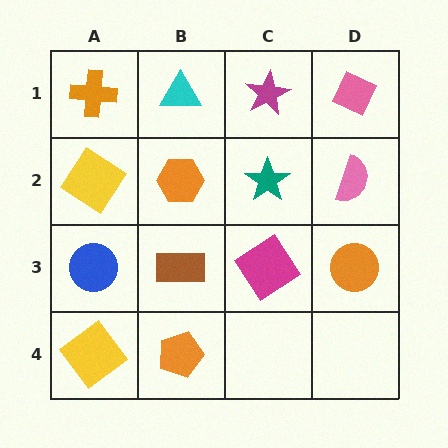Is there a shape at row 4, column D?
No, that cell is empty.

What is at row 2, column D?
A pink semicircle.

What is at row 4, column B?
An orange pentagon.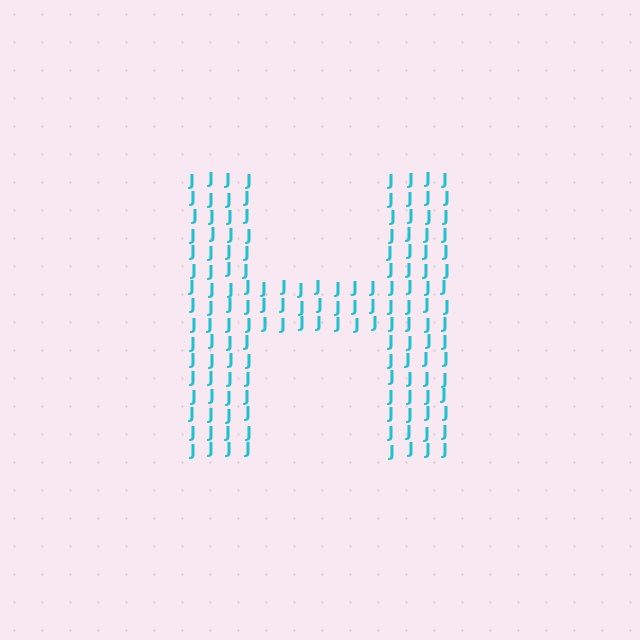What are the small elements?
The small elements are letter J's.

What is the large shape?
The large shape is the letter H.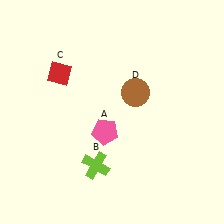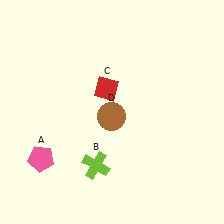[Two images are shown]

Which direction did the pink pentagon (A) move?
The pink pentagon (A) moved left.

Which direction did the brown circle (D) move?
The brown circle (D) moved left.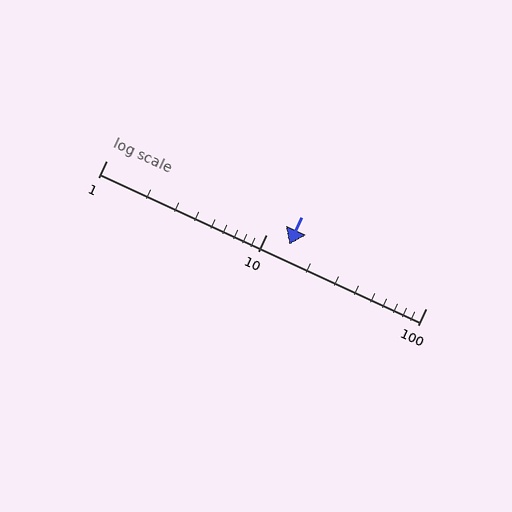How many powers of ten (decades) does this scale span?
The scale spans 2 decades, from 1 to 100.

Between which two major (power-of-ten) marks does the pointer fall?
The pointer is between 10 and 100.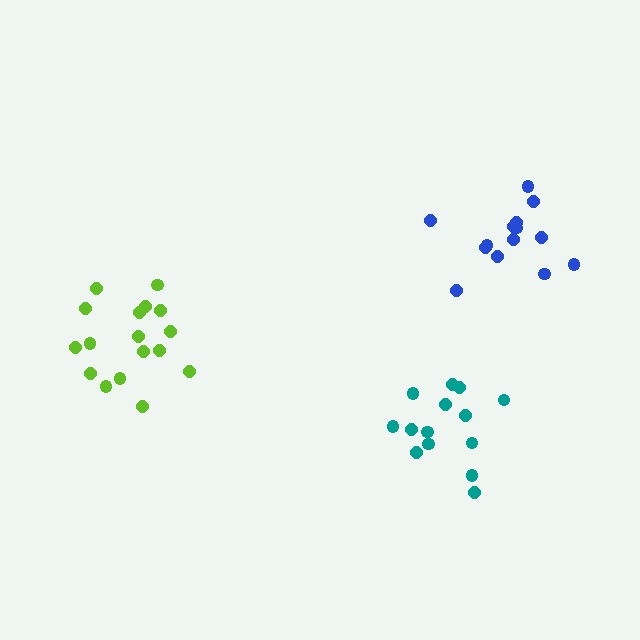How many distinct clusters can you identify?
There are 3 distinct clusters.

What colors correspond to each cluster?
The clusters are colored: blue, lime, teal.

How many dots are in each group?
Group 1: 14 dots, Group 2: 17 dots, Group 3: 14 dots (45 total).